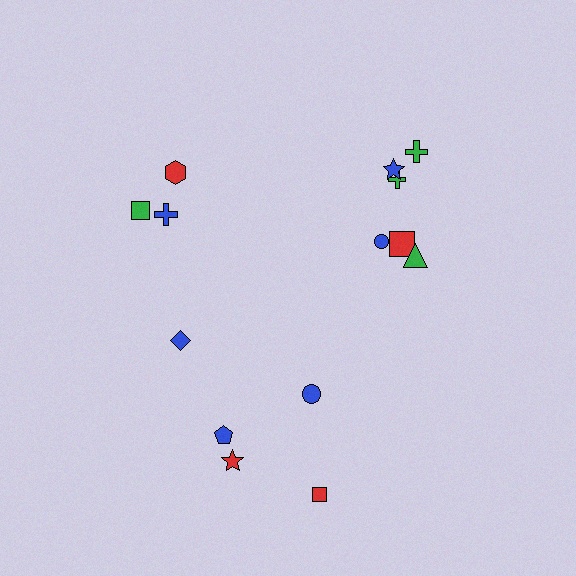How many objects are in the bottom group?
There are 5 objects.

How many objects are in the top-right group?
There are 6 objects.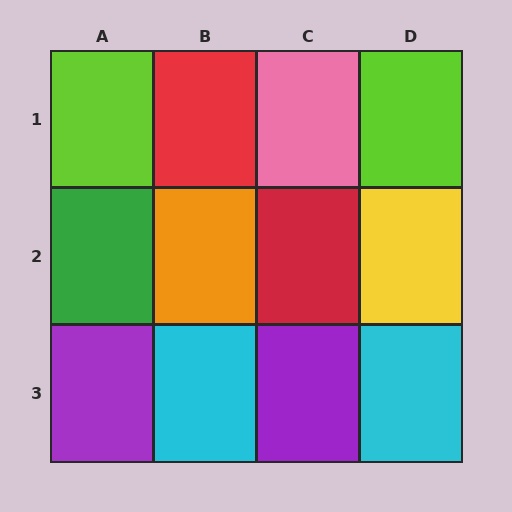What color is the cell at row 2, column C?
Red.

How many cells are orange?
1 cell is orange.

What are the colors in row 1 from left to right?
Lime, red, pink, lime.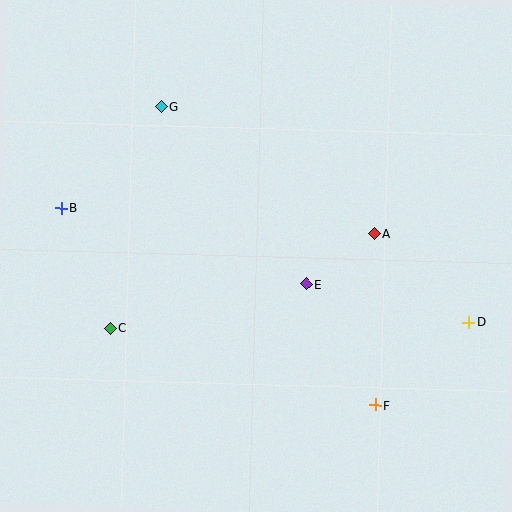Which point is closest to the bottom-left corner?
Point C is closest to the bottom-left corner.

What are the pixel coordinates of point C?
Point C is at (110, 328).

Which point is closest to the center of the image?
Point E at (306, 284) is closest to the center.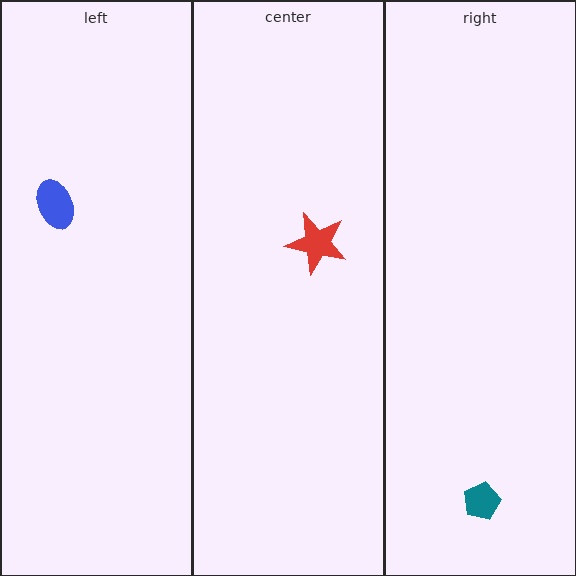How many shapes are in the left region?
1.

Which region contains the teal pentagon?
The right region.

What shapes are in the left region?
The blue ellipse.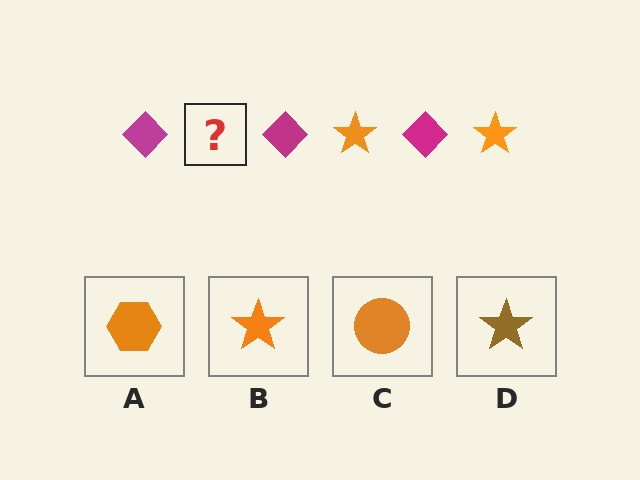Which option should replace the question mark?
Option B.